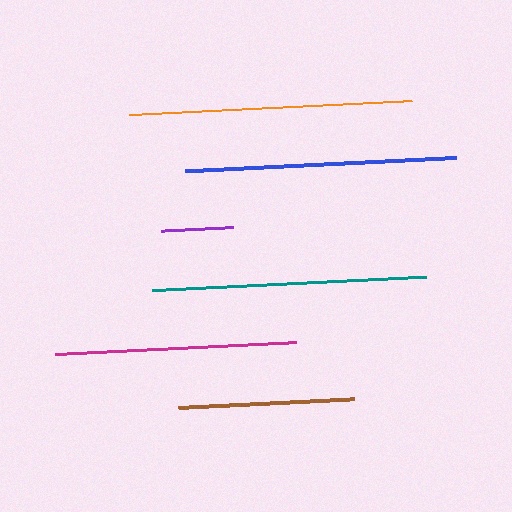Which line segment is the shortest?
The purple line is the shortest at approximately 72 pixels.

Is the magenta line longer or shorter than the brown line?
The magenta line is longer than the brown line.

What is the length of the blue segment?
The blue segment is approximately 271 pixels long.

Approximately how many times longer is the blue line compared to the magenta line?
The blue line is approximately 1.1 times the length of the magenta line.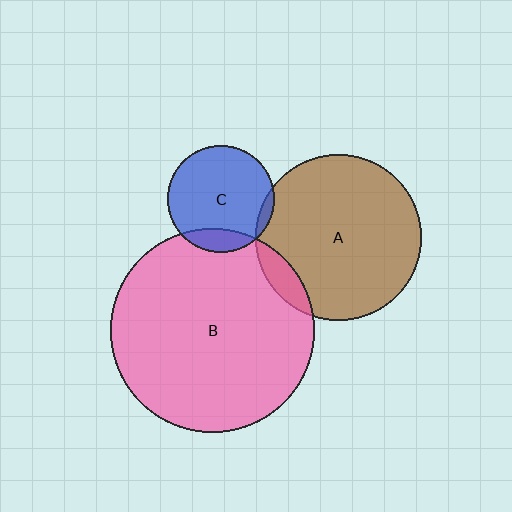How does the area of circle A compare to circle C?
Approximately 2.4 times.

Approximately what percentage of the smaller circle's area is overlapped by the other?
Approximately 10%.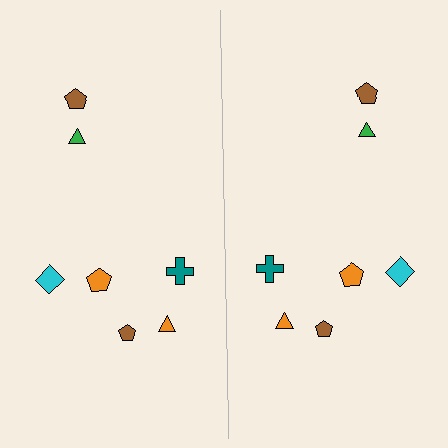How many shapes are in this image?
There are 14 shapes in this image.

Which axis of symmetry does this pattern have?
The pattern has a vertical axis of symmetry running through the center of the image.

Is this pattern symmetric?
Yes, this pattern has bilateral (reflection) symmetry.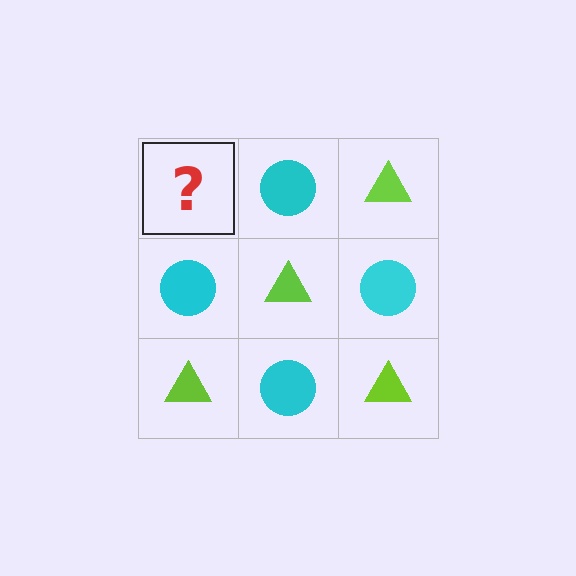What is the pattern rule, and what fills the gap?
The rule is that it alternates lime triangle and cyan circle in a checkerboard pattern. The gap should be filled with a lime triangle.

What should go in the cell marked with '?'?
The missing cell should contain a lime triangle.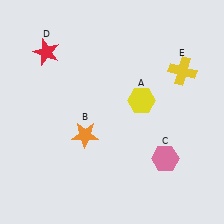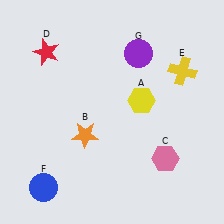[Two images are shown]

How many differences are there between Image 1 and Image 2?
There are 2 differences between the two images.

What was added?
A blue circle (F), a purple circle (G) were added in Image 2.